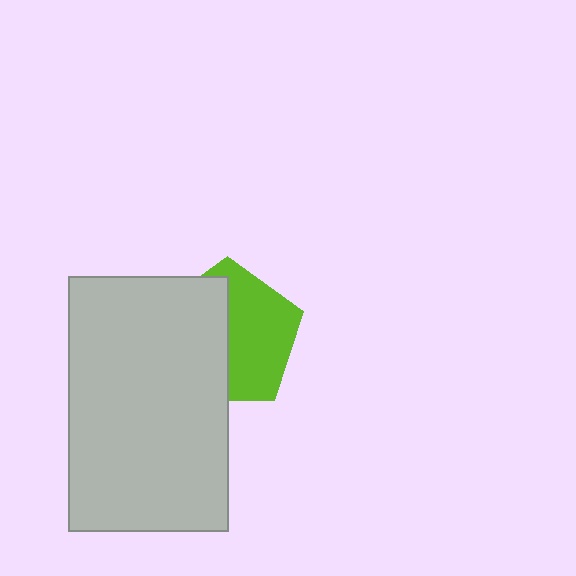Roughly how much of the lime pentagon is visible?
About half of it is visible (roughly 50%).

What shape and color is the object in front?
The object in front is a light gray rectangle.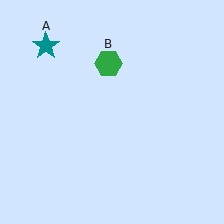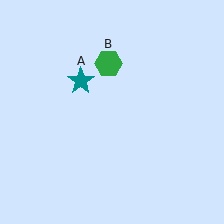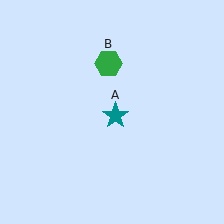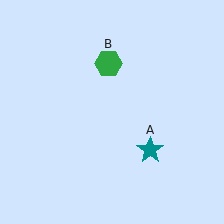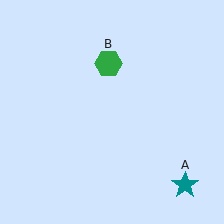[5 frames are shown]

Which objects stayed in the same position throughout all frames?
Green hexagon (object B) remained stationary.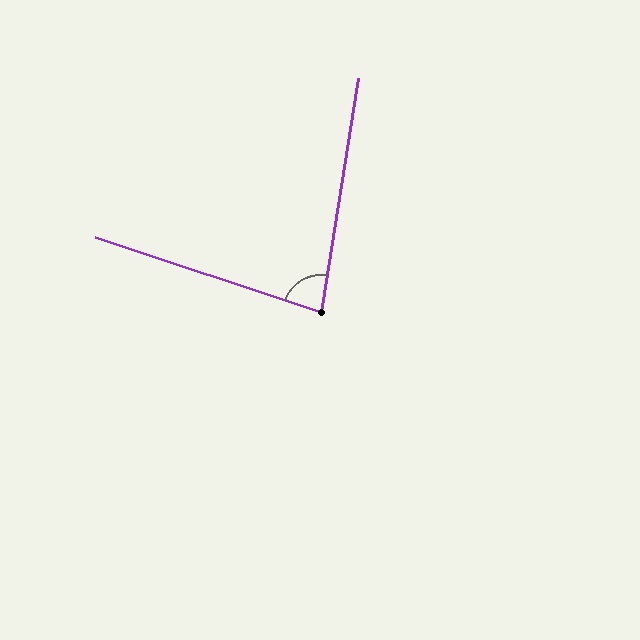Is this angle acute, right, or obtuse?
It is acute.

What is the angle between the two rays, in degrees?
Approximately 81 degrees.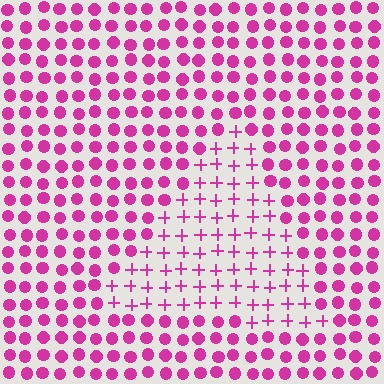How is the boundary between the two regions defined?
The boundary is defined by a change in element shape: plus signs inside vs. circles outside. All elements share the same color and spacing.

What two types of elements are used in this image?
The image uses plus signs inside the triangle region and circles outside it.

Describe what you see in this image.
The image is filled with small magenta elements arranged in a uniform grid. A triangle-shaped region contains plus signs, while the surrounding area contains circles. The boundary is defined purely by the change in element shape.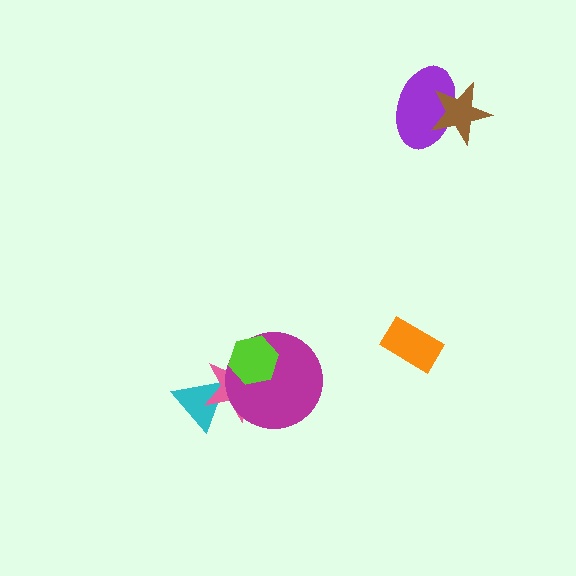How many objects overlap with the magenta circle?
2 objects overlap with the magenta circle.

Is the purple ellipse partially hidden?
Yes, it is partially covered by another shape.